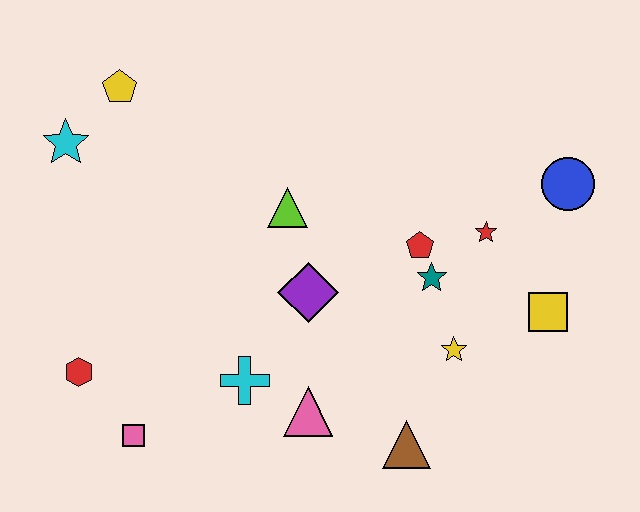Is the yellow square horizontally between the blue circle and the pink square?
Yes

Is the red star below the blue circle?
Yes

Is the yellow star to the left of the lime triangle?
No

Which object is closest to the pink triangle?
The cyan cross is closest to the pink triangle.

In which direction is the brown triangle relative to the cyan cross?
The brown triangle is to the right of the cyan cross.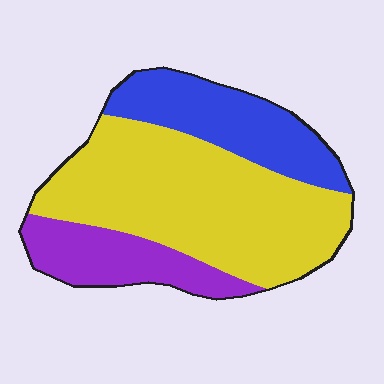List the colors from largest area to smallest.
From largest to smallest: yellow, blue, purple.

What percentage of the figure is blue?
Blue takes up about one quarter (1/4) of the figure.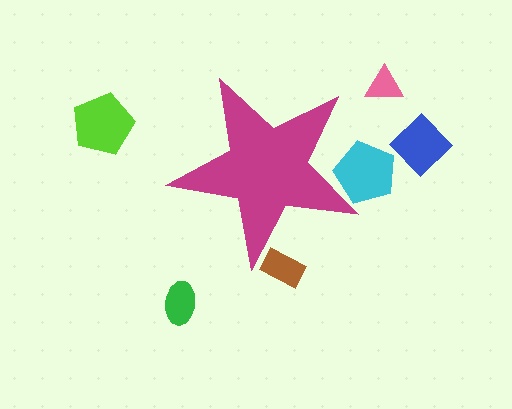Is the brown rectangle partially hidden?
Yes, the brown rectangle is partially hidden behind the magenta star.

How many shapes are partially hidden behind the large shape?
2 shapes are partially hidden.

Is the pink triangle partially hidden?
No, the pink triangle is fully visible.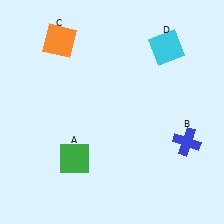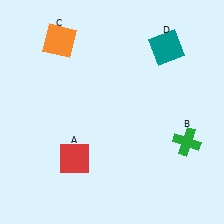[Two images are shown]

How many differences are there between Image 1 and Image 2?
There are 3 differences between the two images.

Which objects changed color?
A changed from green to red. B changed from blue to green. D changed from cyan to teal.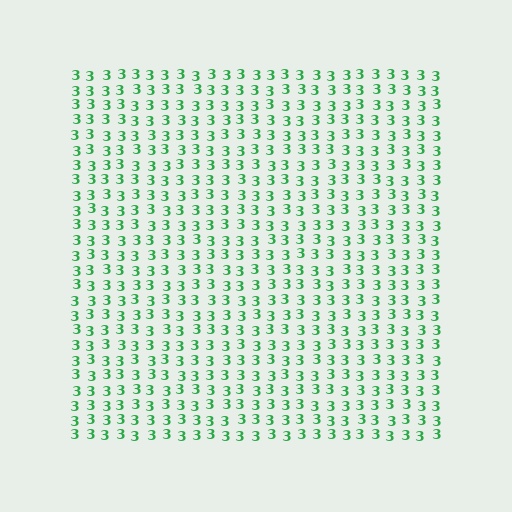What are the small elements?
The small elements are digit 3's.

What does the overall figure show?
The overall figure shows a square.